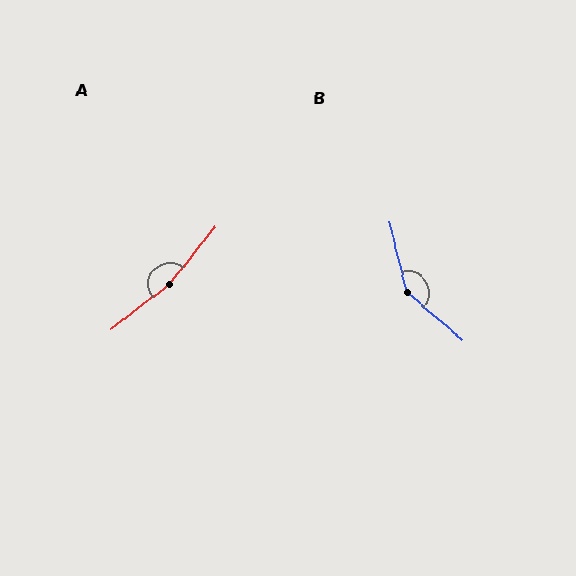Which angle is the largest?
A, at approximately 167 degrees.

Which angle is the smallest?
B, at approximately 145 degrees.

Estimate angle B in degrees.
Approximately 145 degrees.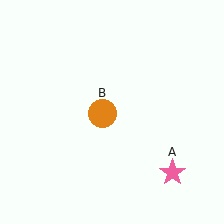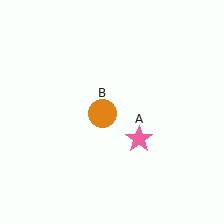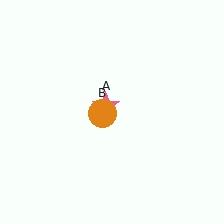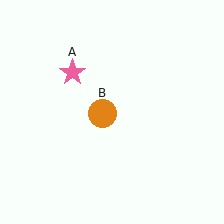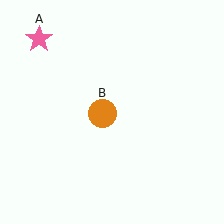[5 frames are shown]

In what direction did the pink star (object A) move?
The pink star (object A) moved up and to the left.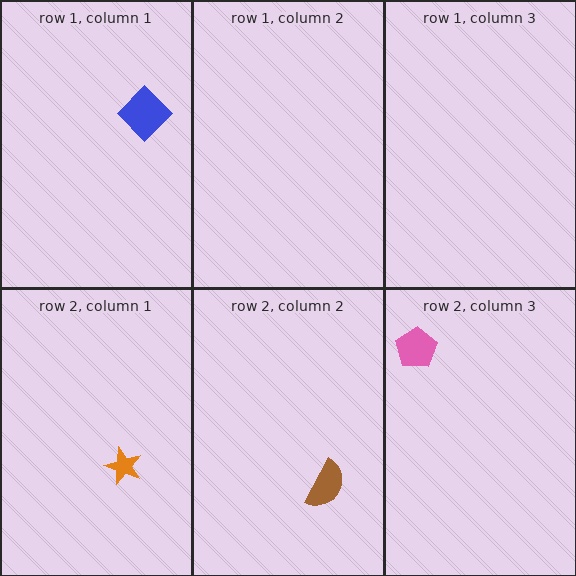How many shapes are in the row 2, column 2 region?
1.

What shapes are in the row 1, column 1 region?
The blue diamond.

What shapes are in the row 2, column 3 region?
The pink pentagon.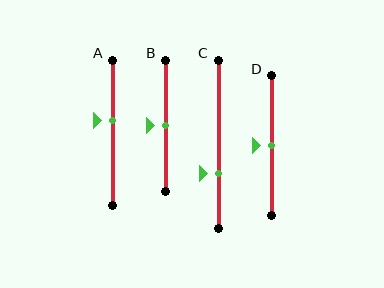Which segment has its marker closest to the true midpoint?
Segment B has its marker closest to the true midpoint.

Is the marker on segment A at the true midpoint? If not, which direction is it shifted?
No, the marker on segment A is shifted upward by about 8% of the segment length.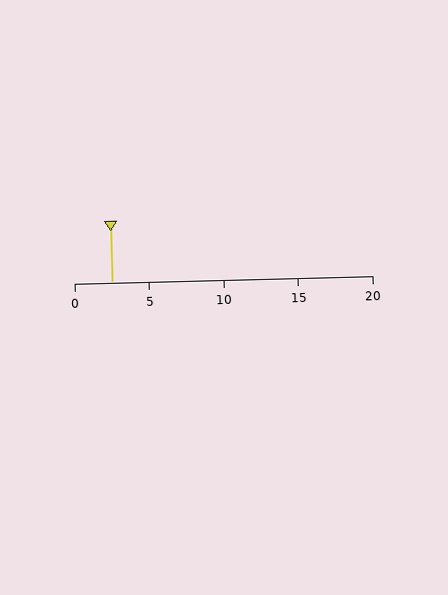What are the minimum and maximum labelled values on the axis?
The axis runs from 0 to 20.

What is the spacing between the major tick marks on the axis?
The major ticks are spaced 5 apart.